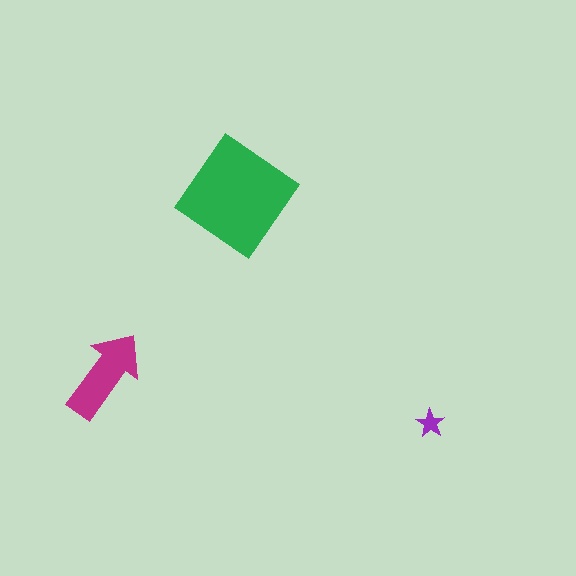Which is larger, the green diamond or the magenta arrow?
The green diamond.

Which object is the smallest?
The purple star.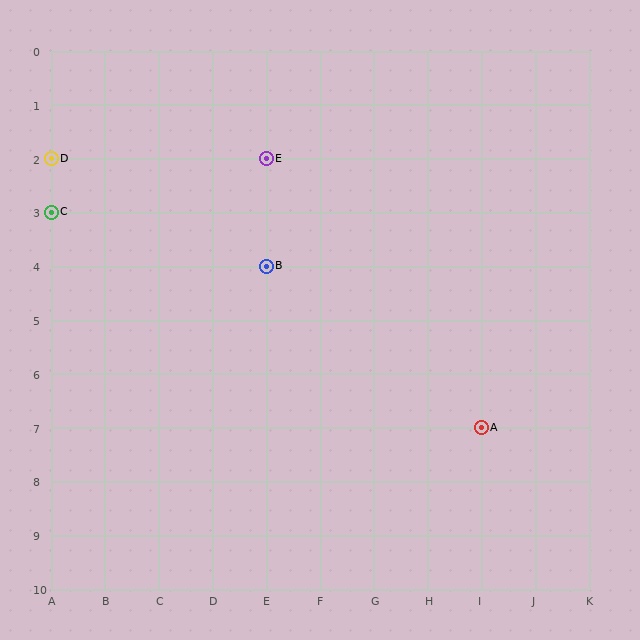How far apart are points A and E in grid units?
Points A and E are 4 columns and 5 rows apart (about 6.4 grid units diagonally).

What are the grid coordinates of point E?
Point E is at grid coordinates (E, 2).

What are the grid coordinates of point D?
Point D is at grid coordinates (A, 2).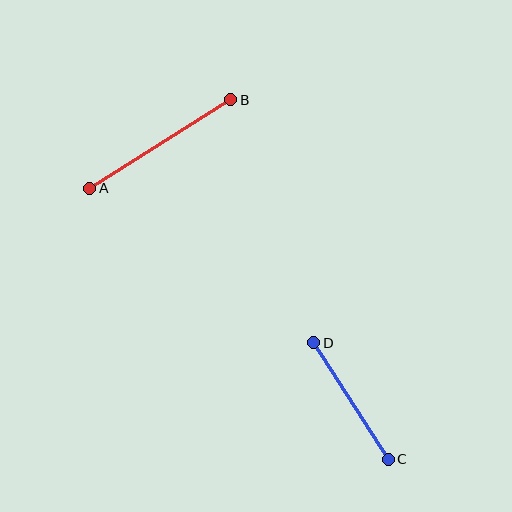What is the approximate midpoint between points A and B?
The midpoint is at approximately (160, 144) pixels.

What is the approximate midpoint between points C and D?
The midpoint is at approximately (351, 401) pixels.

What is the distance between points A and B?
The distance is approximately 166 pixels.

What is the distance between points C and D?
The distance is approximately 138 pixels.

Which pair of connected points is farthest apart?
Points A and B are farthest apart.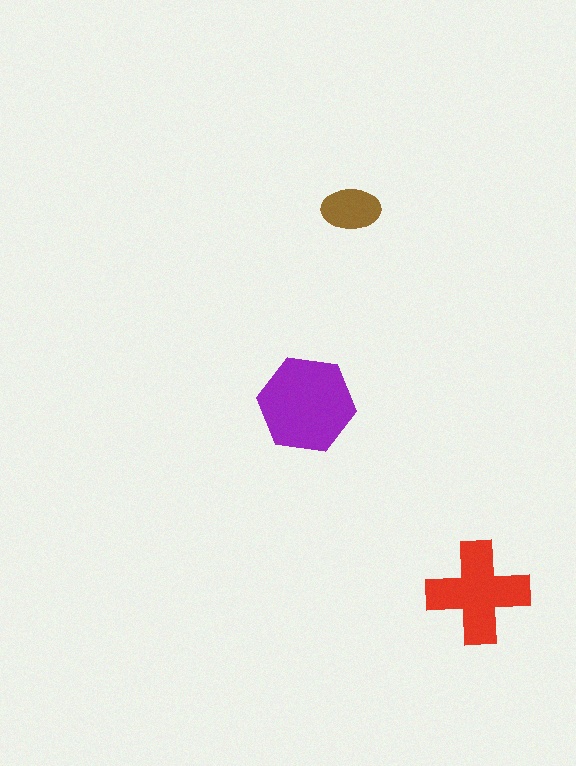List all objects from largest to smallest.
The purple hexagon, the red cross, the brown ellipse.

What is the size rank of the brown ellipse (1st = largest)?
3rd.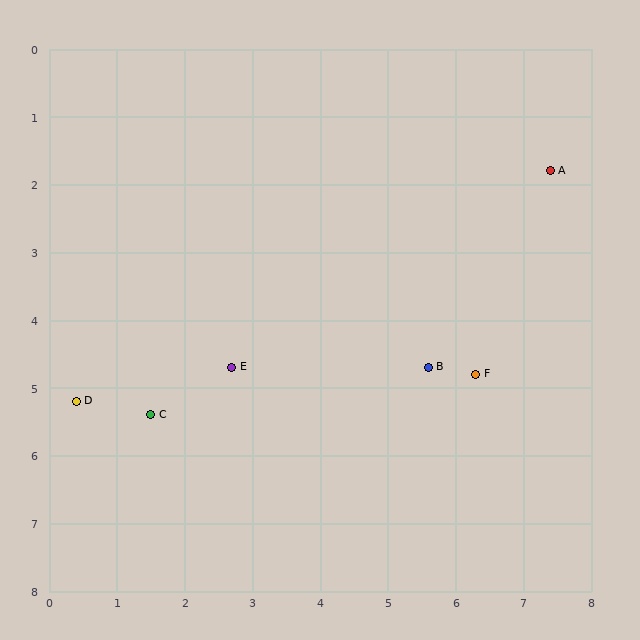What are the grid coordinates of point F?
Point F is at approximately (6.3, 4.8).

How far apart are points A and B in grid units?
Points A and B are about 3.4 grid units apart.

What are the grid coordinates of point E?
Point E is at approximately (2.7, 4.7).